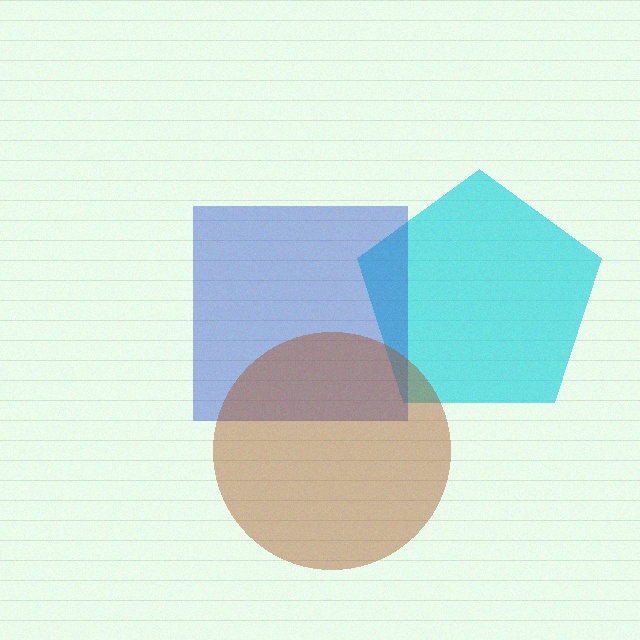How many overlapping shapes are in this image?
There are 3 overlapping shapes in the image.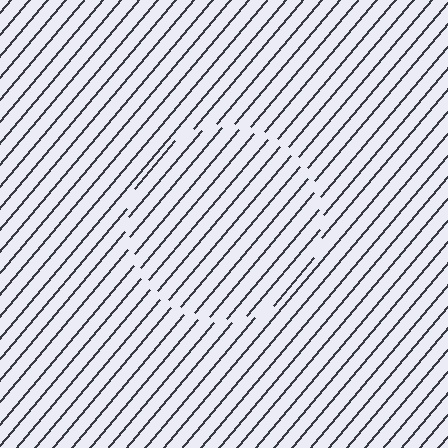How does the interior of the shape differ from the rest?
The interior of the shape contains the same grating, shifted by half a period — the contour is defined by the phase discontinuity where line-ends from the inner and outer gratings abut.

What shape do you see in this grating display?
An illusory circle. The interior of the shape contains the same grating, shifted by half a period — the contour is defined by the phase discontinuity where line-ends from the inner and outer gratings abut.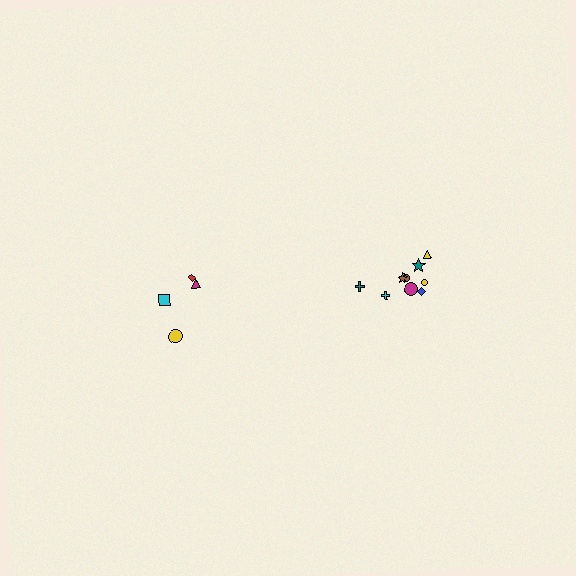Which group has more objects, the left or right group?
The right group.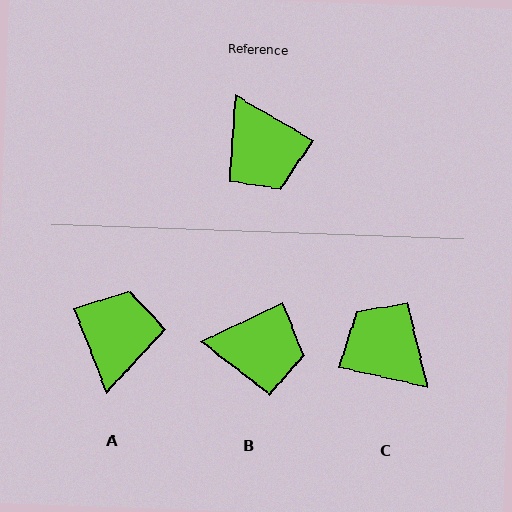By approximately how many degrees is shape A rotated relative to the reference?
Approximately 141 degrees counter-clockwise.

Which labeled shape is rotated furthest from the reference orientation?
C, about 163 degrees away.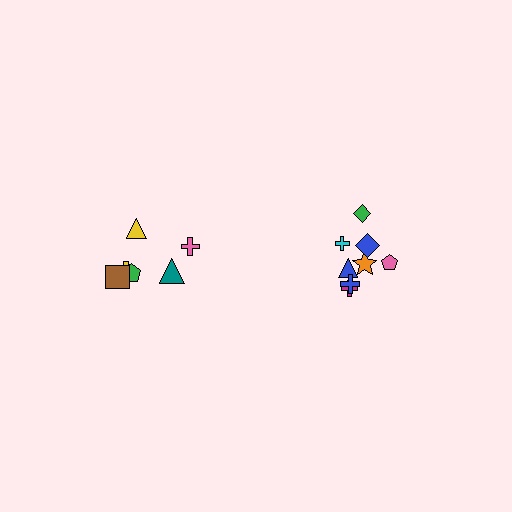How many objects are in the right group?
There are 8 objects.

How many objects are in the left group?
There are 6 objects.